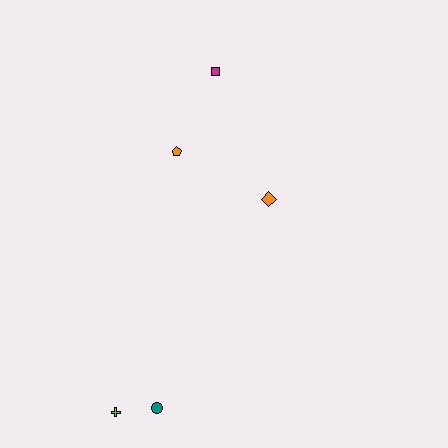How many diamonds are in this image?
There is 1 diamond.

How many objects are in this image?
There are 5 objects.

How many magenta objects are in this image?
There is 1 magenta object.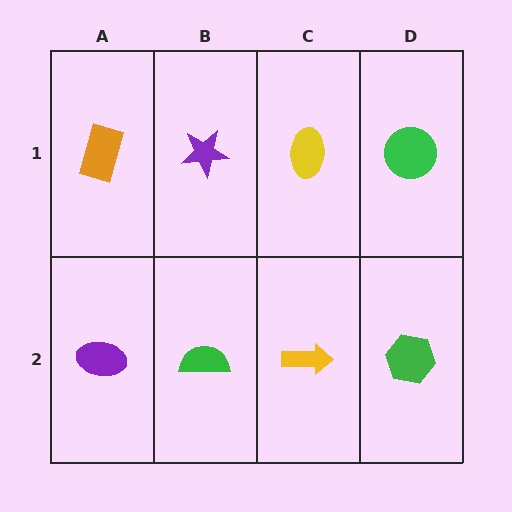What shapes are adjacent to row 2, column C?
A yellow ellipse (row 1, column C), a green semicircle (row 2, column B), a green hexagon (row 2, column D).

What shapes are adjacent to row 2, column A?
An orange rectangle (row 1, column A), a green semicircle (row 2, column B).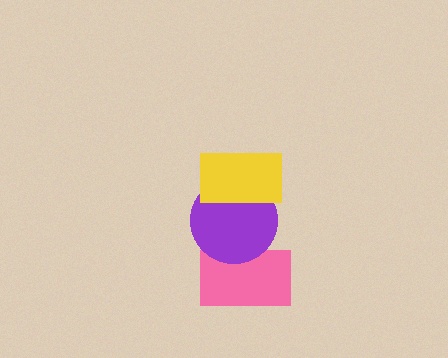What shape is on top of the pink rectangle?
The purple circle is on top of the pink rectangle.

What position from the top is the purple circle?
The purple circle is 2nd from the top.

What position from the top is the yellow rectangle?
The yellow rectangle is 1st from the top.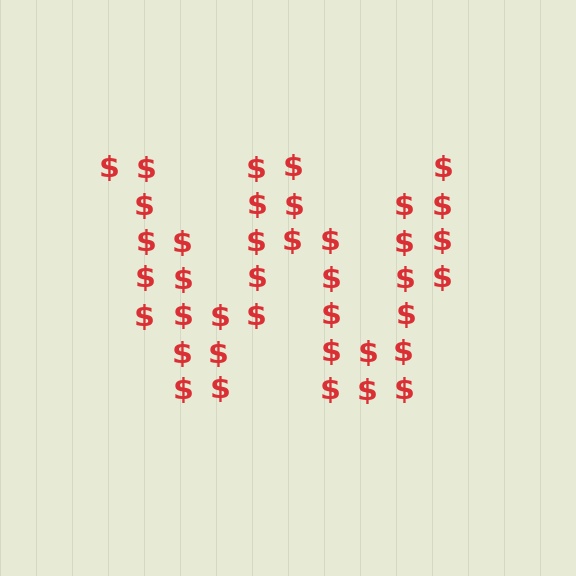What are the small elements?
The small elements are dollar signs.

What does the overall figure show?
The overall figure shows the letter W.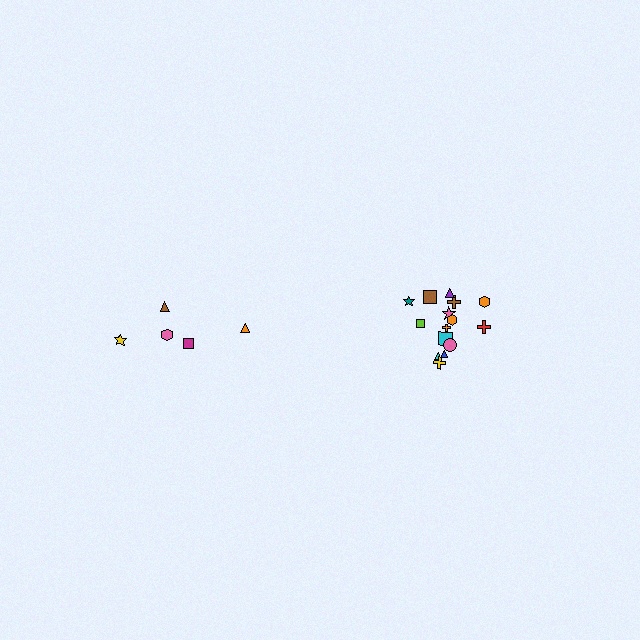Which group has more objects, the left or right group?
The right group.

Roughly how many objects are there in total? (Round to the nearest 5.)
Roughly 20 objects in total.